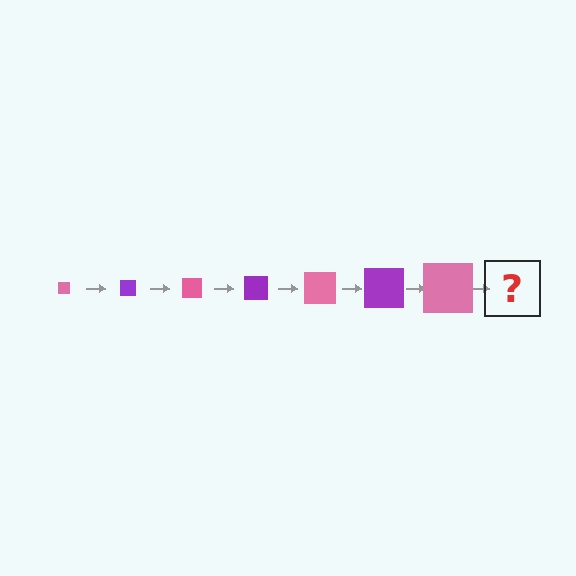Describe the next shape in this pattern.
It should be a purple square, larger than the previous one.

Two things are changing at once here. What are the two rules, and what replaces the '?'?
The two rules are that the square grows larger each step and the color cycles through pink and purple. The '?' should be a purple square, larger than the previous one.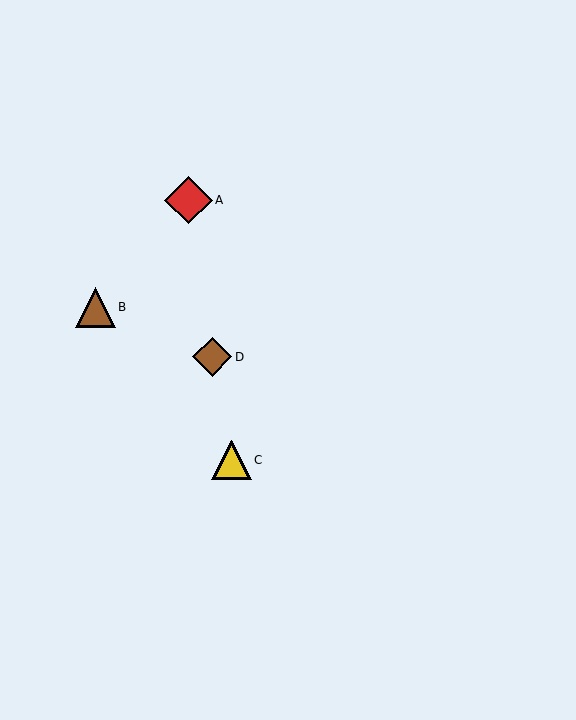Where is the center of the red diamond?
The center of the red diamond is at (189, 200).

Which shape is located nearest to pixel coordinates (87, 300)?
The brown triangle (labeled B) at (95, 307) is nearest to that location.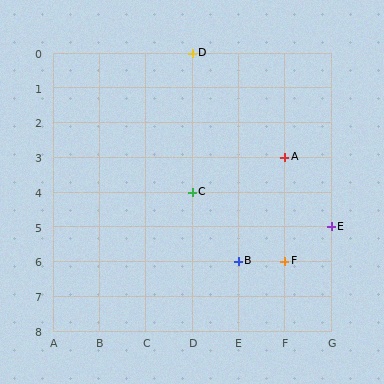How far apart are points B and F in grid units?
Points B and F are 1 column apart.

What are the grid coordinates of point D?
Point D is at grid coordinates (D, 0).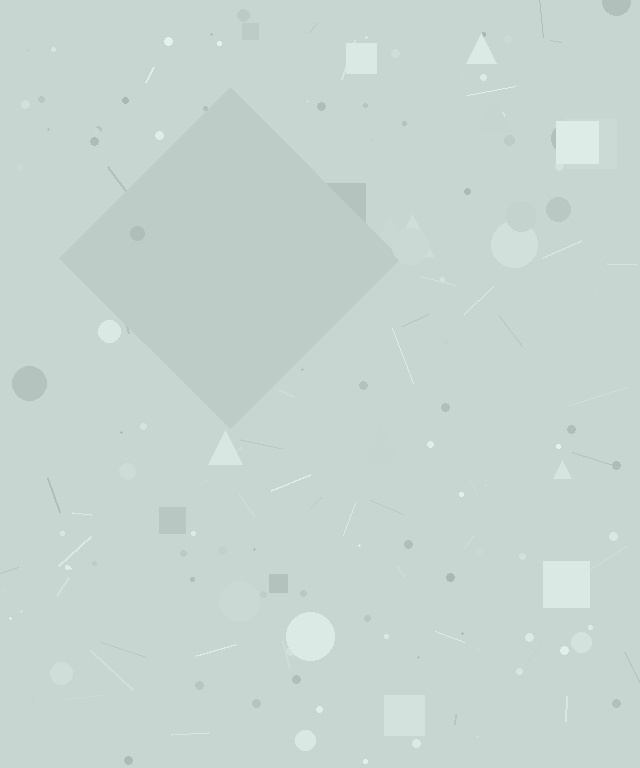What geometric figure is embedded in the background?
A diamond is embedded in the background.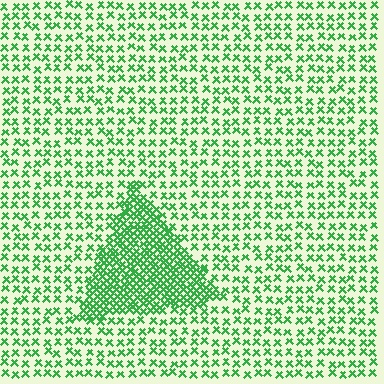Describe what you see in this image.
The image contains small green elements arranged at two different densities. A triangle-shaped region is visible where the elements are more densely packed than the surrounding area.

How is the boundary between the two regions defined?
The boundary is defined by a change in element density (approximately 2.5x ratio). All elements are the same color, size, and shape.